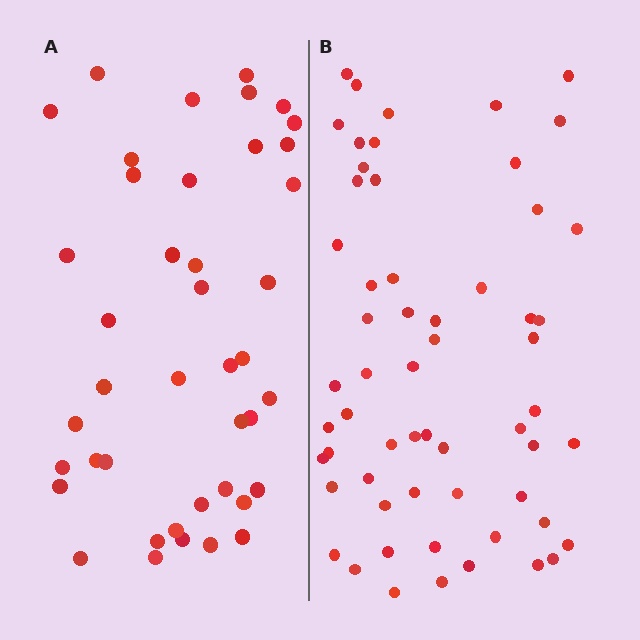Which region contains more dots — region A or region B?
Region B (the right region) has more dots.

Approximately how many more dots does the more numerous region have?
Region B has approximately 15 more dots than region A.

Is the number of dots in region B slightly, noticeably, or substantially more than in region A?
Region B has noticeably more, but not dramatically so. The ratio is roughly 1.4 to 1.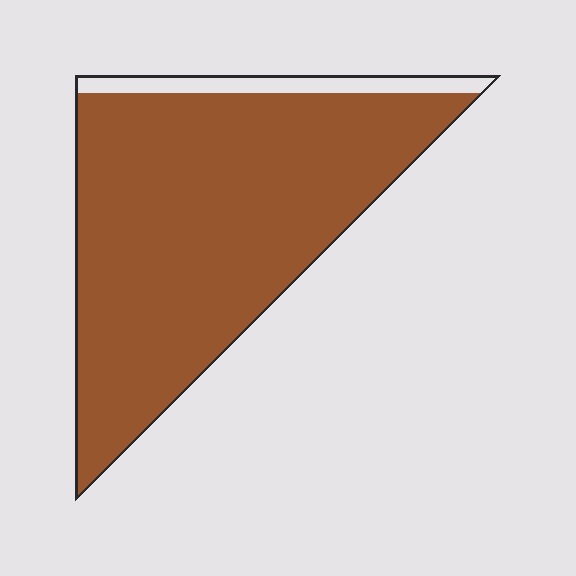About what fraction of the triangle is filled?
About nine tenths (9/10).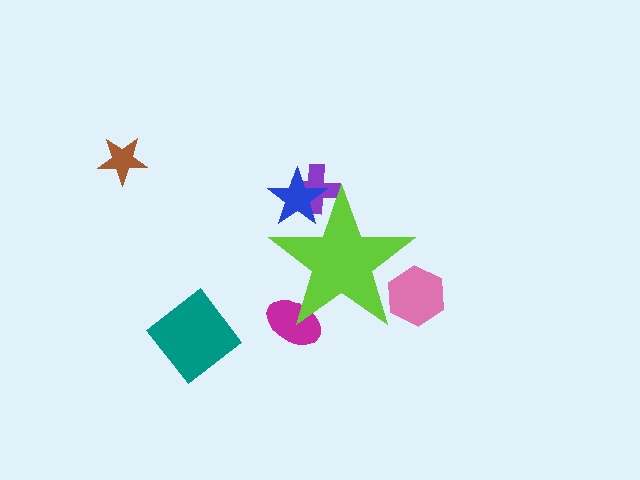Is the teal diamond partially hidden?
No, the teal diamond is fully visible.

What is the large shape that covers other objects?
A lime star.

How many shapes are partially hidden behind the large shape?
4 shapes are partially hidden.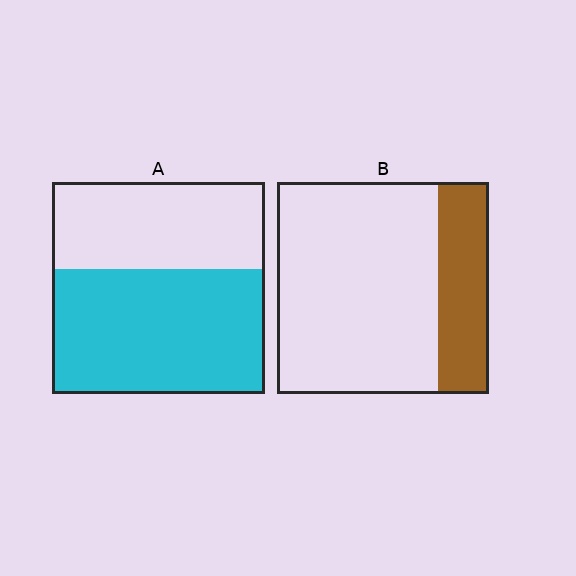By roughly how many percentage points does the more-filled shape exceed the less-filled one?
By roughly 35 percentage points (A over B).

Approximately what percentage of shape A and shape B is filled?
A is approximately 60% and B is approximately 25%.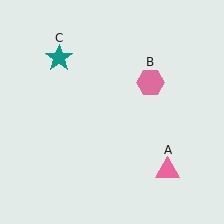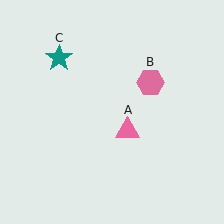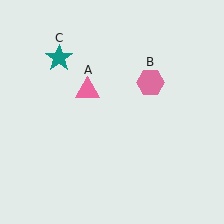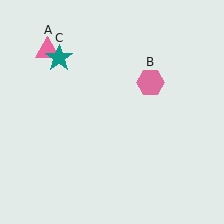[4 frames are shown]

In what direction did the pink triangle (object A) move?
The pink triangle (object A) moved up and to the left.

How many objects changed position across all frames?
1 object changed position: pink triangle (object A).